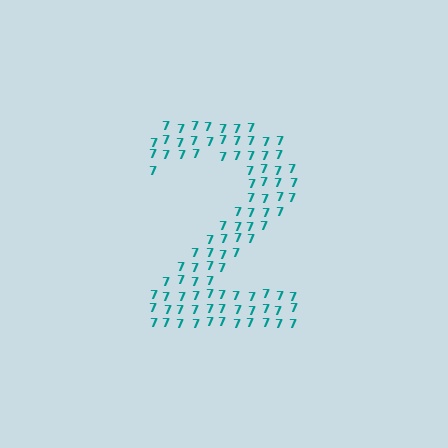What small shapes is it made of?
It is made of small digit 7's.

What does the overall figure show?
The overall figure shows the digit 2.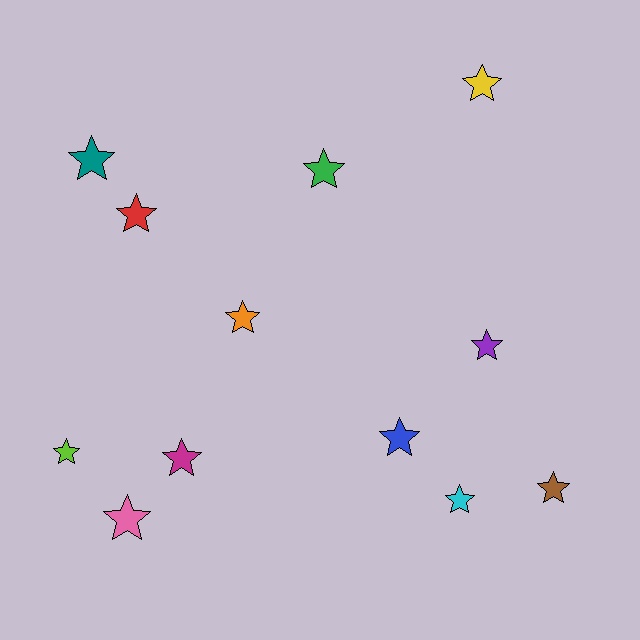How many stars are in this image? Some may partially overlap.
There are 12 stars.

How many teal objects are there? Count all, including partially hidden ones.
There is 1 teal object.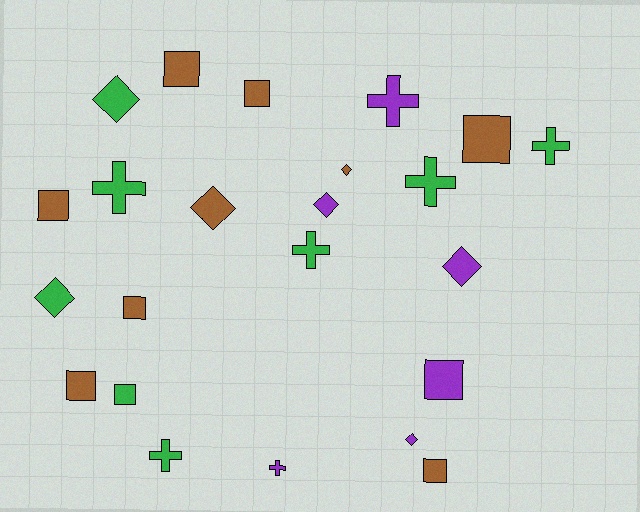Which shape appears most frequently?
Square, with 9 objects.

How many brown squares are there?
There are 7 brown squares.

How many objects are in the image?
There are 23 objects.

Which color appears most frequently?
Brown, with 9 objects.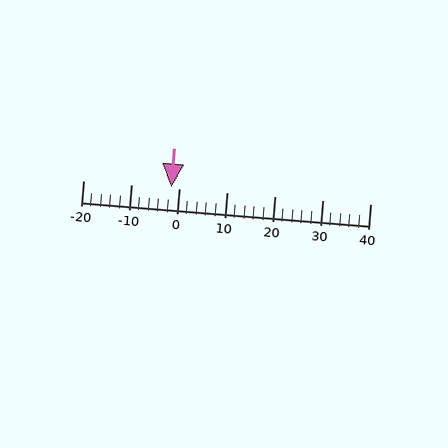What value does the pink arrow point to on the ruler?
The pink arrow points to approximately -2.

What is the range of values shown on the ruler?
The ruler shows values from -20 to 40.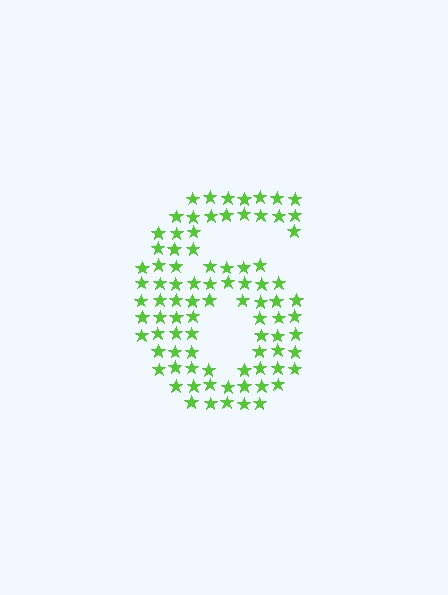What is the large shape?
The large shape is the digit 6.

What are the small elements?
The small elements are stars.